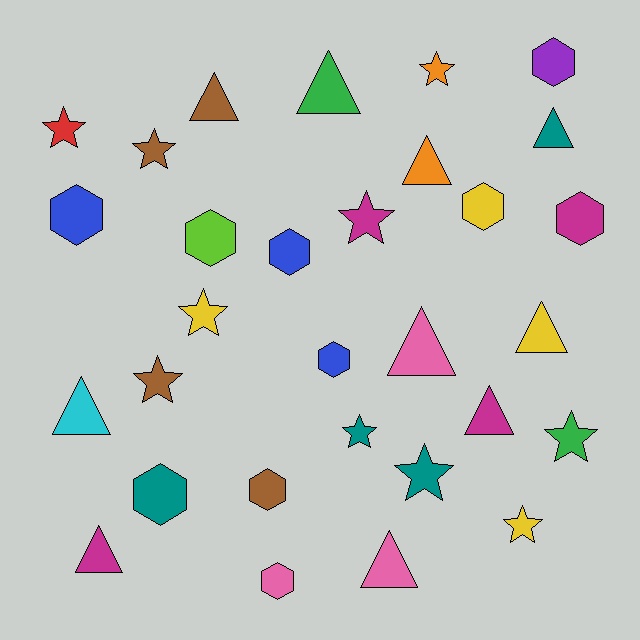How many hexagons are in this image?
There are 10 hexagons.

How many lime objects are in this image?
There is 1 lime object.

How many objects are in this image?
There are 30 objects.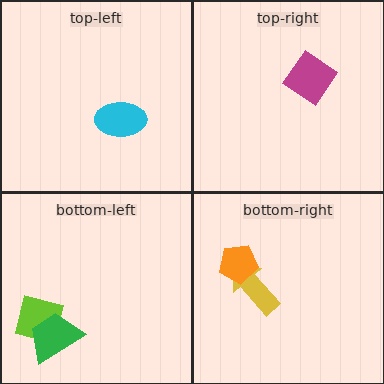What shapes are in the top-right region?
The magenta diamond.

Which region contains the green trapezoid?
The bottom-left region.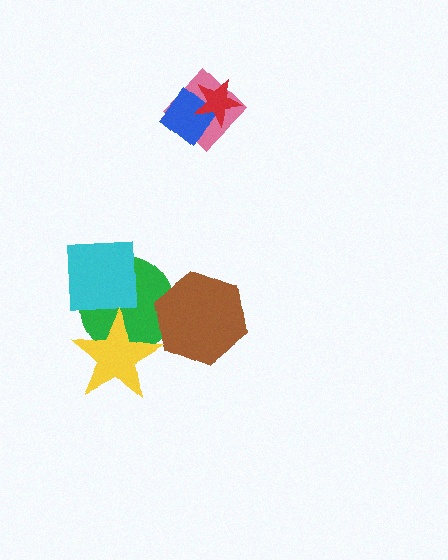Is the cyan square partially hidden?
No, no other shape covers it.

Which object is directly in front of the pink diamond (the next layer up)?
The blue diamond is directly in front of the pink diamond.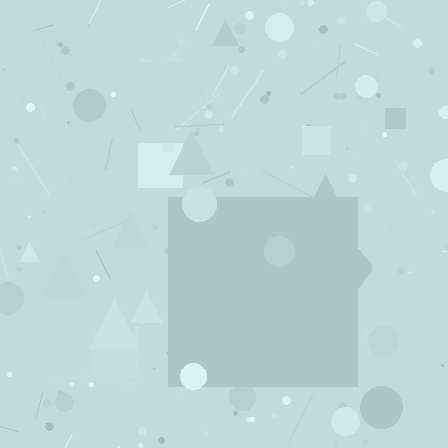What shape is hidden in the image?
A square is hidden in the image.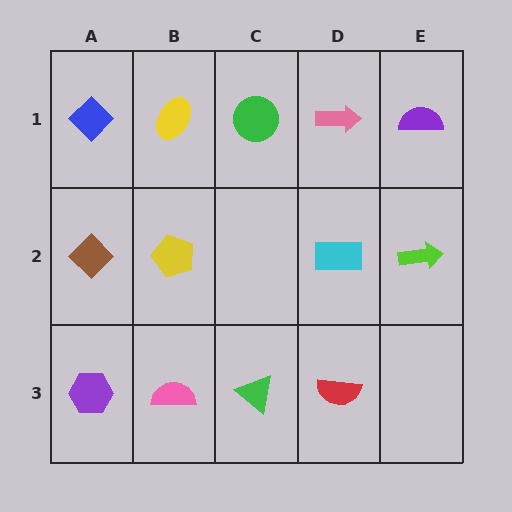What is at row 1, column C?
A green circle.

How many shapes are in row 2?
4 shapes.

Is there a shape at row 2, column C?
No, that cell is empty.